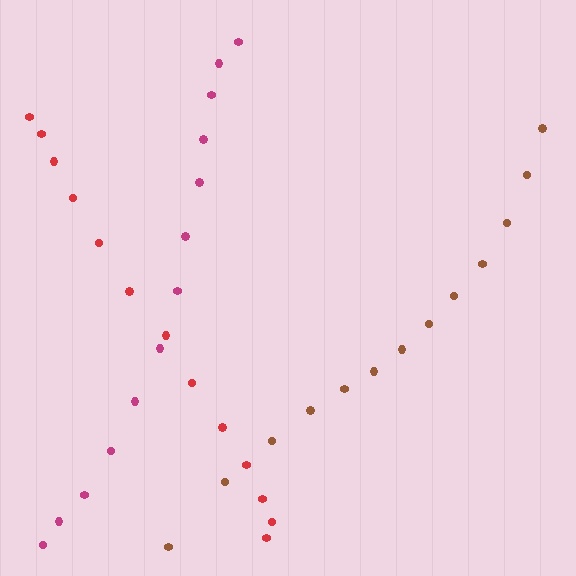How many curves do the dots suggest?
There are 3 distinct paths.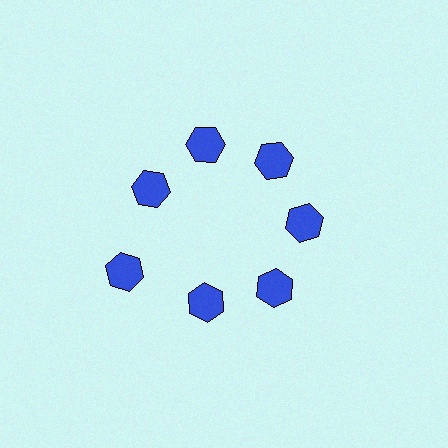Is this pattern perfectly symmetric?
No. The 7 blue hexagons are arranged in a ring, but one element near the 8 o'clock position is pushed outward from the center, breaking the 7-fold rotational symmetry.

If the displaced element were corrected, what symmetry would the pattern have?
It would have 7-fold rotational symmetry — the pattern would map onto itself every 51 degrees.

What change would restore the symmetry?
The symmetry would be restored by moving it inward, back onto the ring so that all 7 hexagons sit at equal angles and equal distance from the center.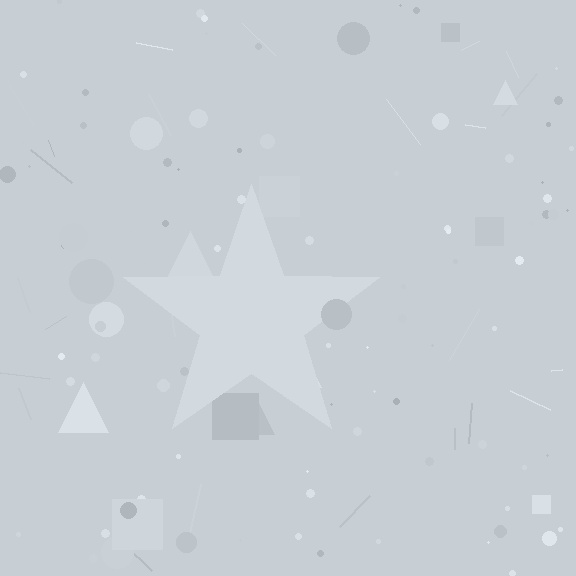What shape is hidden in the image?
A star is hidden in the image.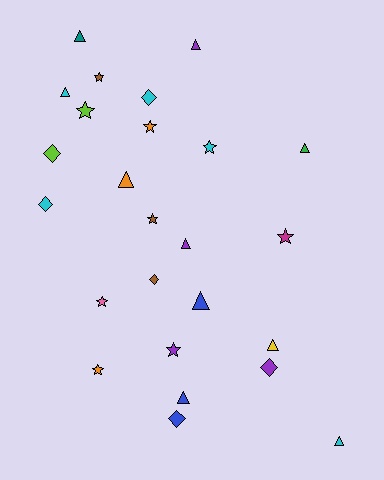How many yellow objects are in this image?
There is 1 yellow object.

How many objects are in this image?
There are 25 objects.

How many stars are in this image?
There are 9 stars.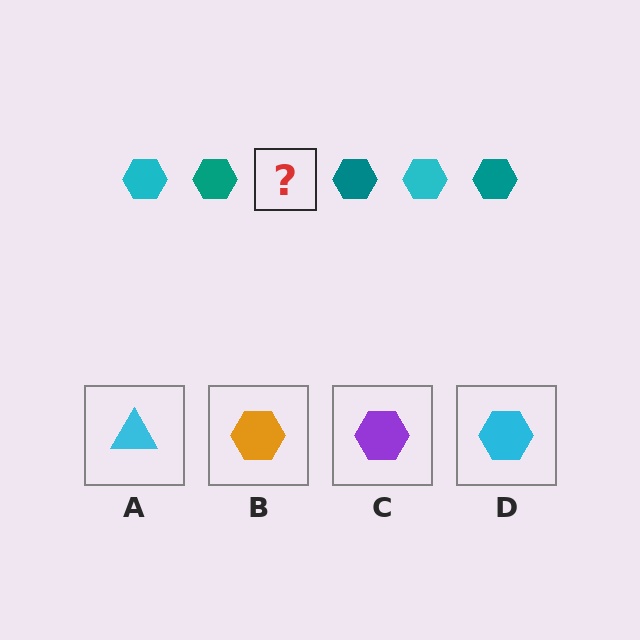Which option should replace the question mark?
Option D.